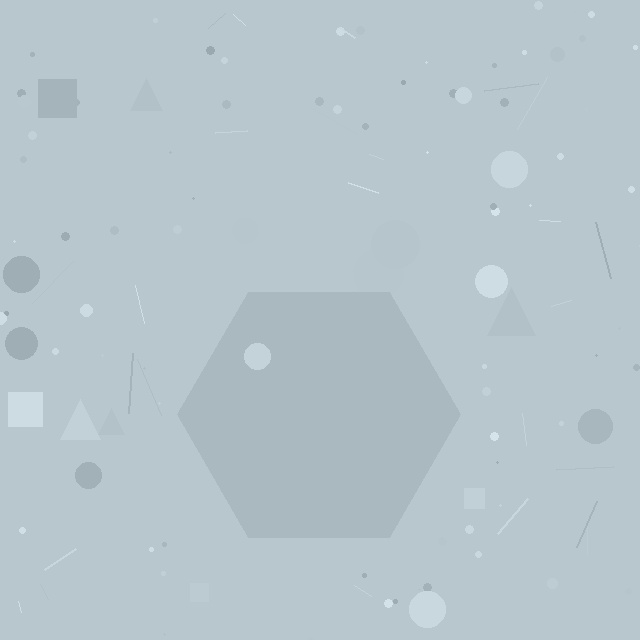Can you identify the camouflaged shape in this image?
The camouflaged shape is a hexagon.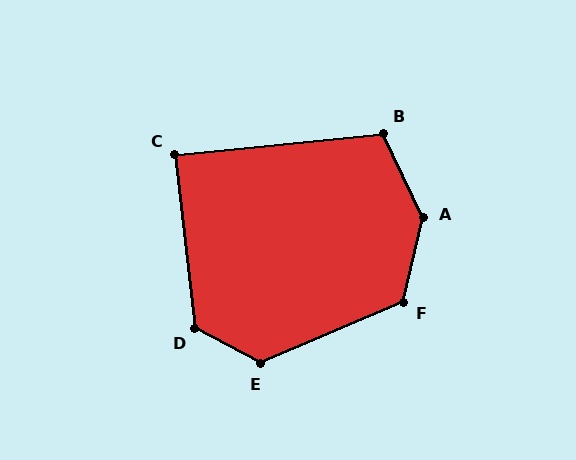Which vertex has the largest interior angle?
A, at approximately 141 degrees.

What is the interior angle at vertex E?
Approximately 129 degrees (obtuse).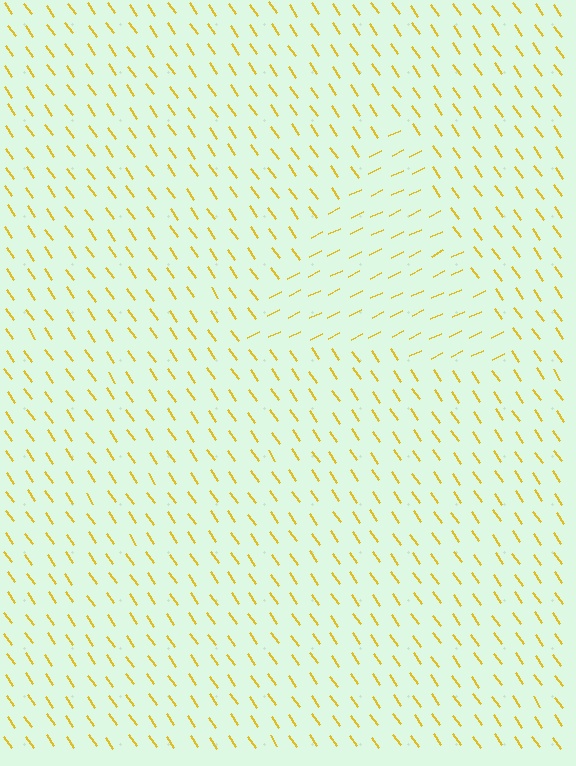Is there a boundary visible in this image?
Yes, there is a texture boundary formed by a change in line orientation.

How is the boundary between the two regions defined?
The boundary is defined purely by a change in line orientation (approximately 82 degrees difference). All lines are the same color and thickness.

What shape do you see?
I see a triangle.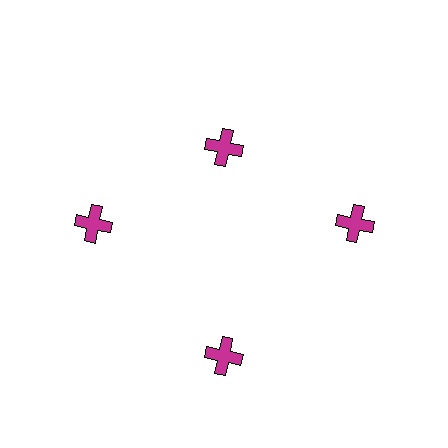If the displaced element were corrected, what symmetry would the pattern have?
It would have 4-fold rotational symmetry — the pattern would map onto itself every 90 degrees.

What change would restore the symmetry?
The symmetry would be restored by moving it outward, back onto the ring so that all 4 crosses sit at equal angles and equal distance from the center.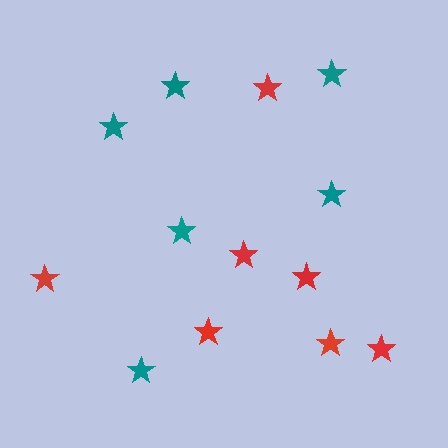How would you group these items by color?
There are 2 groups: one group of teal stars (6) and one group of red stars (7).